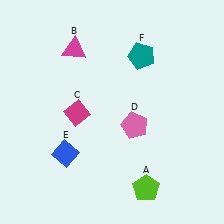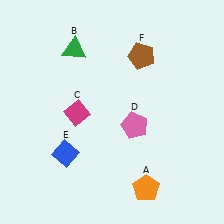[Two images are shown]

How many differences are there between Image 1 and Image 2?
There are 3 differences between the two images.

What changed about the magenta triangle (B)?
In Image 1, B is magenta. In Image 2, it changed to green.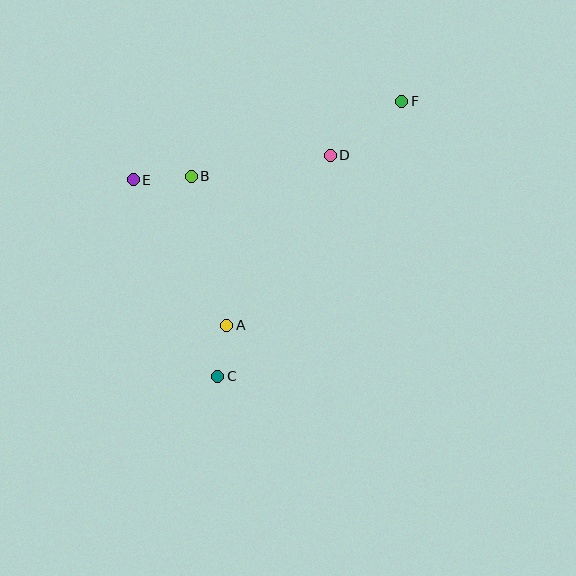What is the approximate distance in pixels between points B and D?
The distance between B and D is approximately 141 pixels.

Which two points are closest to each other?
Points A and C are closest to each other.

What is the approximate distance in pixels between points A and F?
The distance between A and F is approximately 284 pixels.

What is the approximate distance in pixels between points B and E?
The distance between B and E is approximately 58 pixels.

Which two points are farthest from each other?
Points C and F are farthest from each other.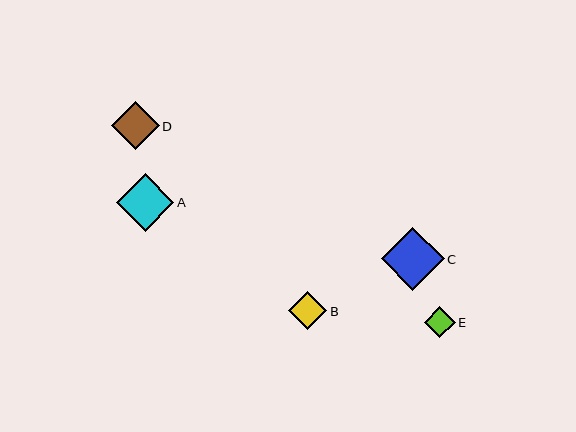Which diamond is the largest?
Diamond C is the largest with a size of approximately 63 pixels.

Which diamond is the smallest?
Diamond E is the smallest with a size of approximately 31 pixels.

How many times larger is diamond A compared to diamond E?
Diamond A is approximately 1.9 times the size of diamond E.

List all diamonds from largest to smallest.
From largest to smallest: C, A, D, B, E.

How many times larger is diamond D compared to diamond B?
Diamond D is approximately 1.3 times the size of diamond B.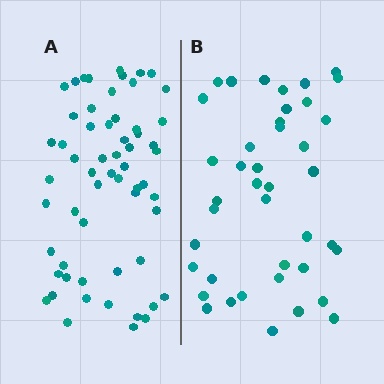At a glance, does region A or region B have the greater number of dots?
Region A (the left region) has more dots.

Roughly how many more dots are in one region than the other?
Region A has approximately 20 more dots than region B.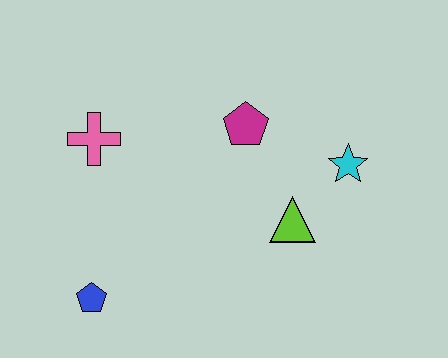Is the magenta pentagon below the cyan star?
No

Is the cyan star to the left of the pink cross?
No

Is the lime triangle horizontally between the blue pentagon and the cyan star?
Yes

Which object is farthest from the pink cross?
The cyan star is farthest from the pink cross.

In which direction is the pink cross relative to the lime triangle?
The pink cross is to the left of the lime triangle.